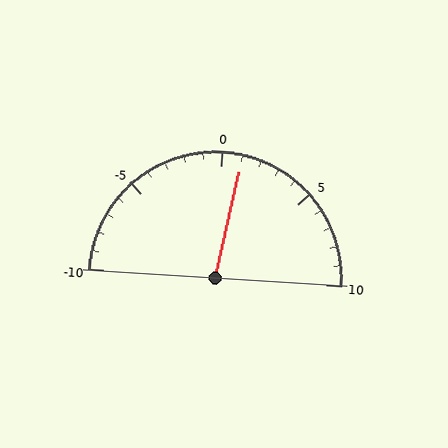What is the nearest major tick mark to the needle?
The nearest major tick mark is 0.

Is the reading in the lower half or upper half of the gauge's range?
The reading is in the upper half of the range (-10 to 10).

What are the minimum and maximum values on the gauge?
The gauge ranges from -10 to 10.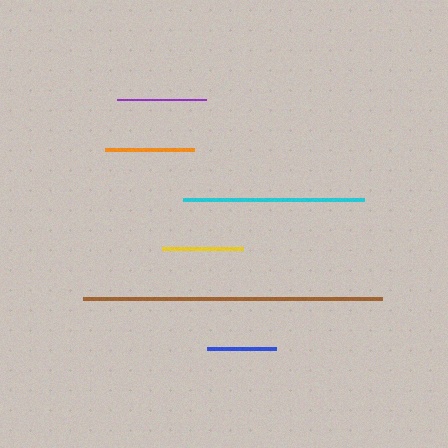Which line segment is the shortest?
The blue line is the shortest at approximately 69 pixels.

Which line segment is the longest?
The brown line is the longest at approximately 299 pixels.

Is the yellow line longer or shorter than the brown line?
The brown line is longer than the yellow line.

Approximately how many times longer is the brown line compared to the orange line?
The brown line is approximately 3.4 times the length of the orange line.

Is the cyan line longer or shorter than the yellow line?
The cyan line is longer than the yellow line.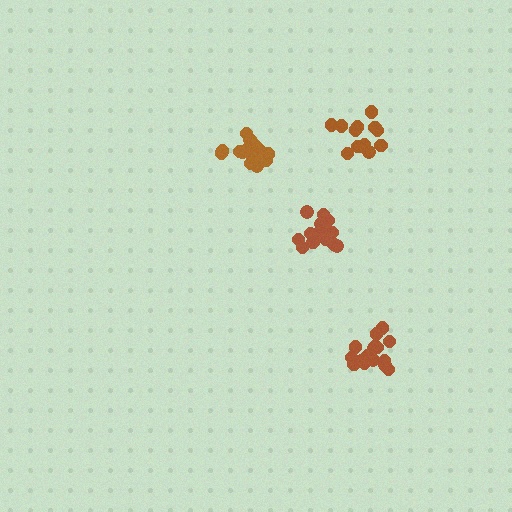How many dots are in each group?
Group 1: 18 dots, Group 2: 14 dots, Group 3: 16 dots, Group 4: 18 dots (66 total).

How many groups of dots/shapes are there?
There are 4 groups.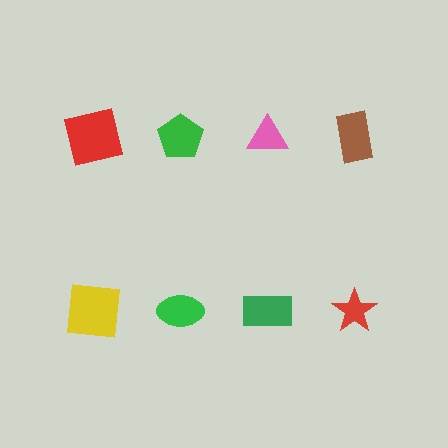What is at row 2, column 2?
A green ellipse.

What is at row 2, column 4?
A red star.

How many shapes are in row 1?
4 shapes.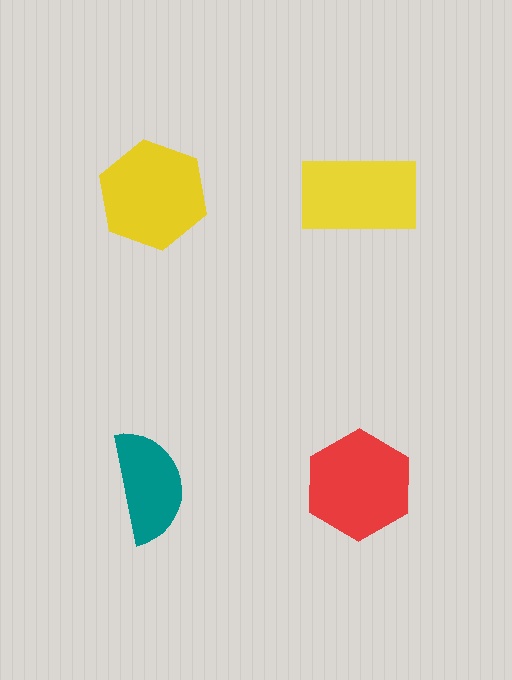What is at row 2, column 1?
A teal semicircle.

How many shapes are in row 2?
2 shapes.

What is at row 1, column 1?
A yellow hexagon.